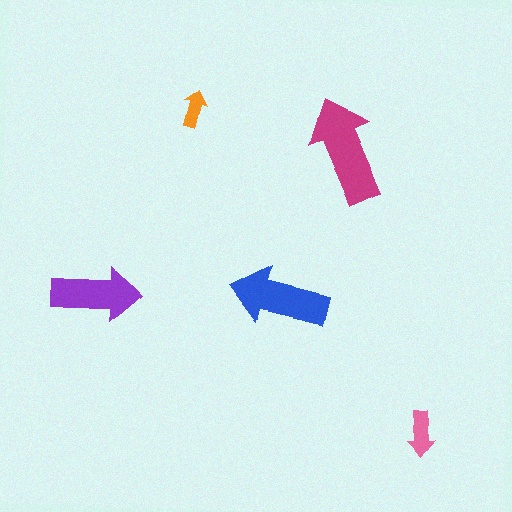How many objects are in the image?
There are 5 objects in the image.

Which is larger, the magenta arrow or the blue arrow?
The magenta one.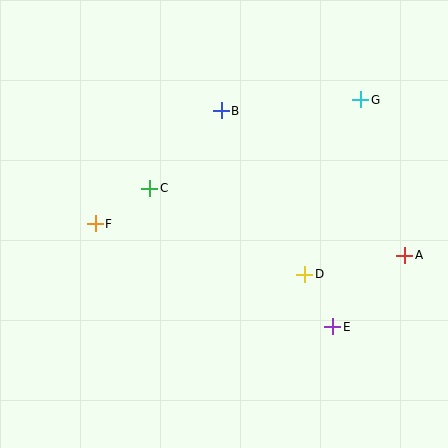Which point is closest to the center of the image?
Point C at (150, 188) is closest to the center.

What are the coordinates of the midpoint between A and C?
The midpoint between A and C is at (277, 222).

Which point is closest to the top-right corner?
Point G is closest to the top-right corner.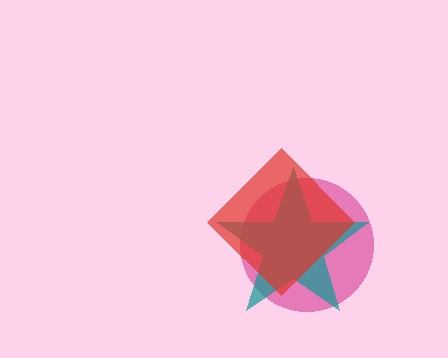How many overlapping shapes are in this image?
There are 3 overlapping shapes in the image.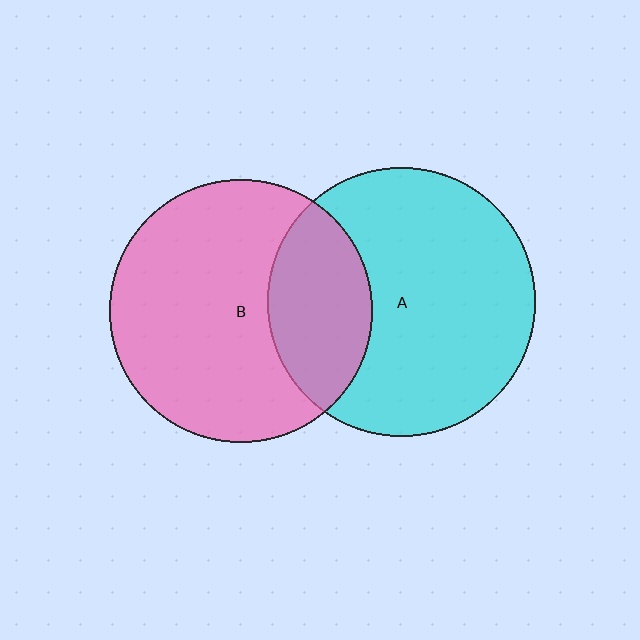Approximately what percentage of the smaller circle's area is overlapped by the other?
Approximately 30%.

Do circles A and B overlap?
Yes.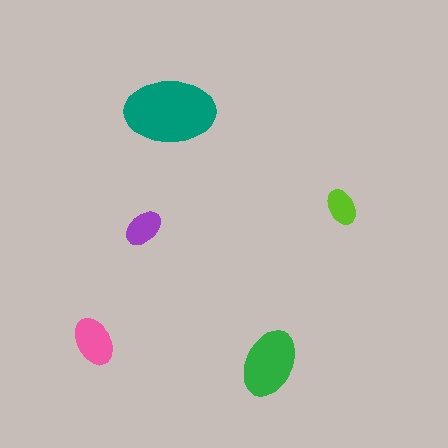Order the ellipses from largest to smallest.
the teal one, the green one, the pink one, the purple one, the lime one.